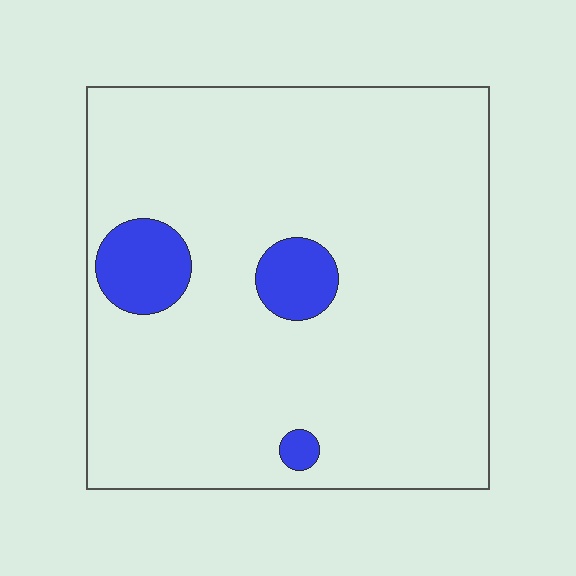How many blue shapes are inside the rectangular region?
3.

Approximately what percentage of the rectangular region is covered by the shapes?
Approximately 10%.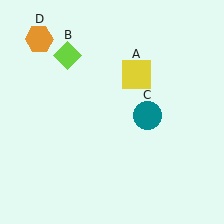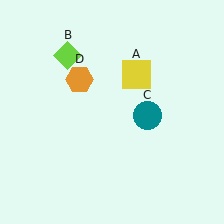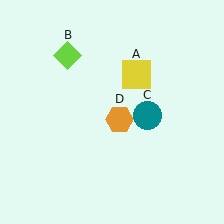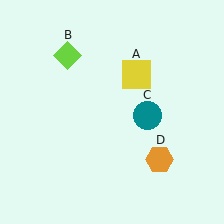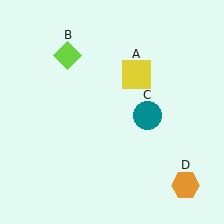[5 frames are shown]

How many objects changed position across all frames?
1 object changed position: orange hexagon (object D).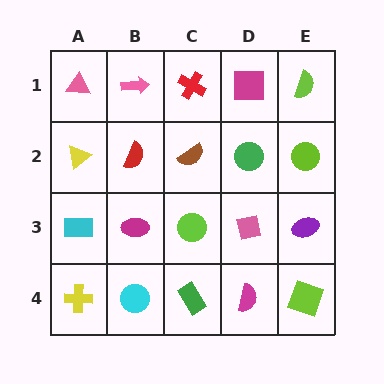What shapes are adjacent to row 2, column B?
A pink arrow (row 1, column B), a magenta ellipse (row 3, column B), a yellow triangle (row 2, column A), a brown semicircle (row 2, column C).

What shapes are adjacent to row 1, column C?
A brown semicircle (row 2, column C), a pink arrow (row 1, column B), a magenta square (row 1, column D).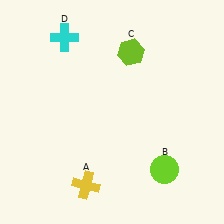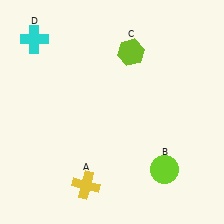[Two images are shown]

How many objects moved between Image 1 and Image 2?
1 object moved between the two images.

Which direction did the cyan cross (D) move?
The cyan cross (D) moved left.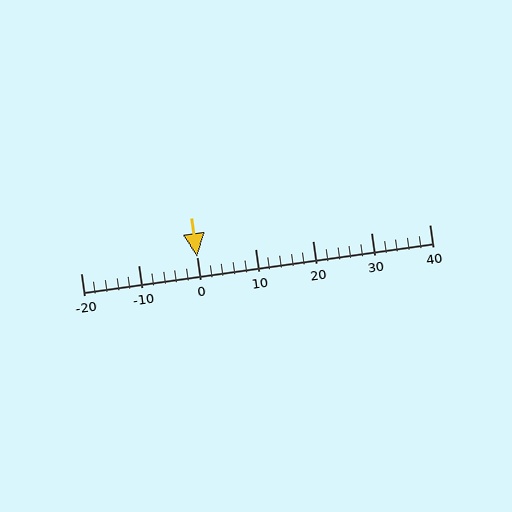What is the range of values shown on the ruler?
The ruler shows values from -20 to 40.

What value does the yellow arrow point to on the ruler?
The yellow arrow points to approximately 0.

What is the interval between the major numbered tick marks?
The major tick marks are spaced 10 units apart.